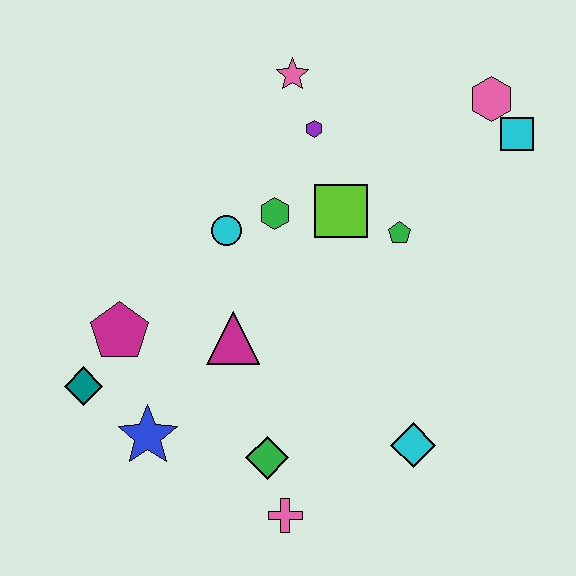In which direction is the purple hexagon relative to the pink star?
The purple hexagon is below the pink star.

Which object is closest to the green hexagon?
The cyan circle is closest to the green hexagon.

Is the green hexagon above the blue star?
Yes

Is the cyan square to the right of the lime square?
Yes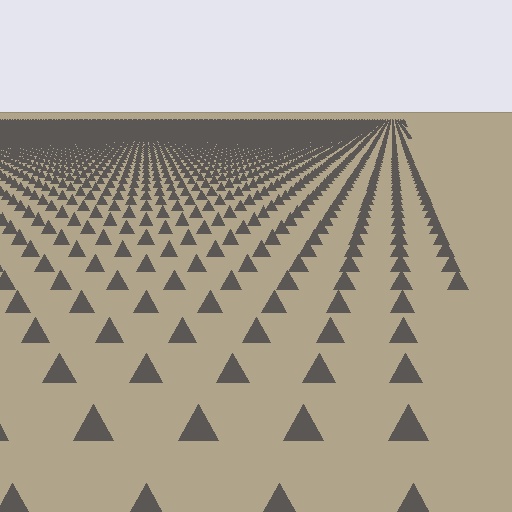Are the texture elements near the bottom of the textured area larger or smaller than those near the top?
Larger. Near the bottom, elements are closer to the viewer and appear at a bigger on-screen size.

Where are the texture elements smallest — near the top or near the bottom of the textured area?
Near the top.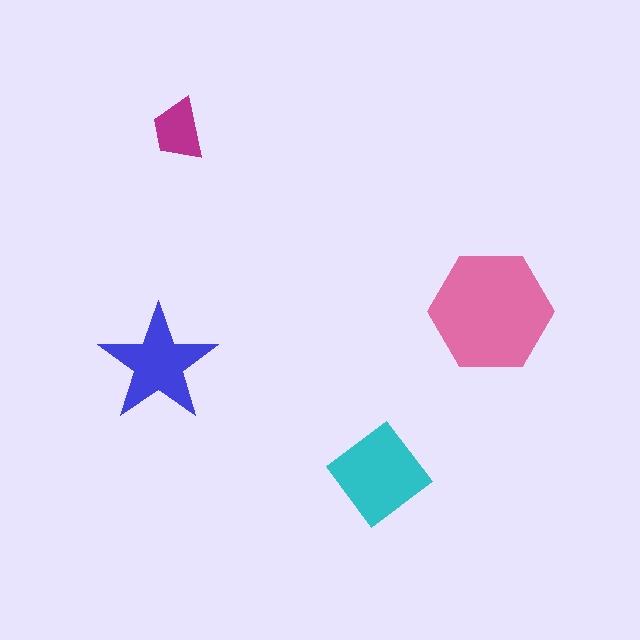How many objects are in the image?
There are 4 objects in the image.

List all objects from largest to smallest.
The pink hexagon, the cyan diamond, the blue star, the magenta trapezoid.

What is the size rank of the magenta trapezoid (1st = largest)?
4th.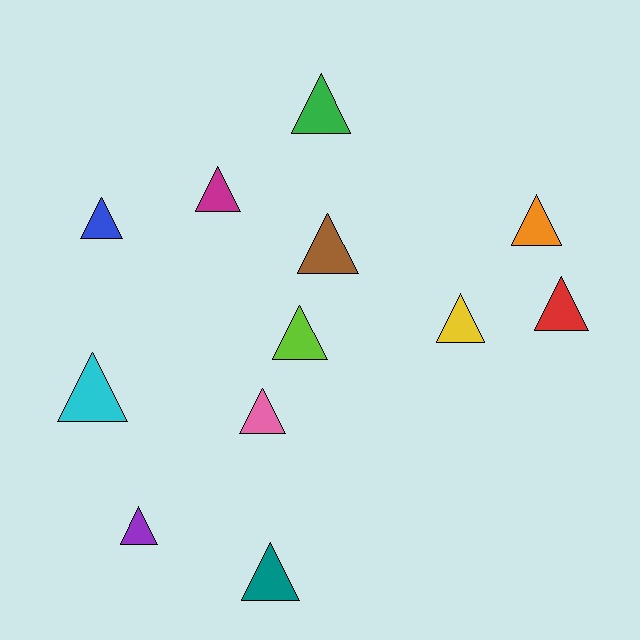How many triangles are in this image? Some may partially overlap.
There are 12 triangles.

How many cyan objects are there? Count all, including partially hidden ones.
There is 1 cyan object.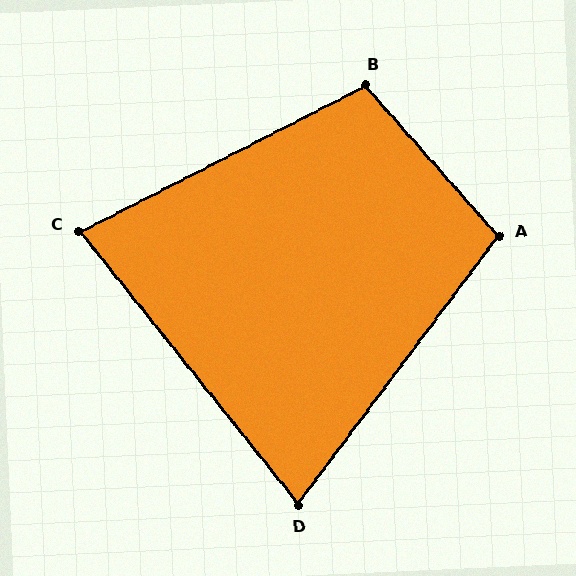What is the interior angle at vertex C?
Approximately 78 degrees (acute).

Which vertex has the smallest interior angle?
D, at approximately 76 degrees.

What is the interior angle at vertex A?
Approximately 102 degrees (obtuse).